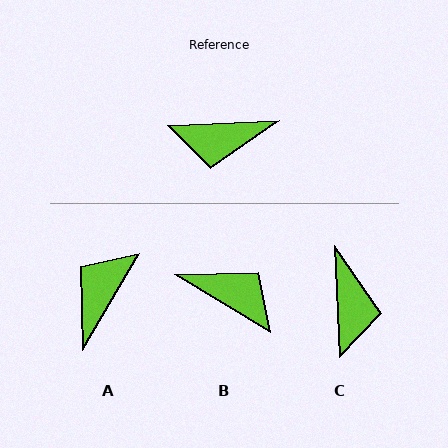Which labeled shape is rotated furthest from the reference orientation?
B, about 147 degrees away.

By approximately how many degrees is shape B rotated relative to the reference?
Approximately 147 degrees counter-clockwise.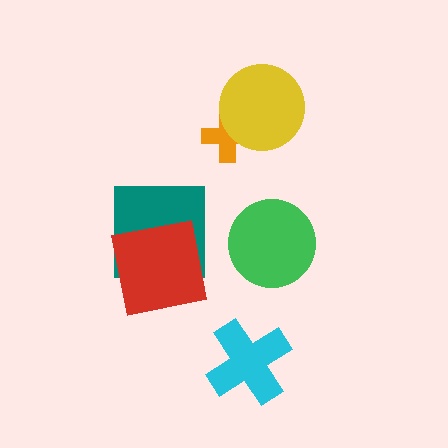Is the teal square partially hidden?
Yes, it is partially covered by another shape.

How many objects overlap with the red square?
1 object overlaps with the red square.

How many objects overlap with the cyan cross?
0 objects overlap with the cyan cross.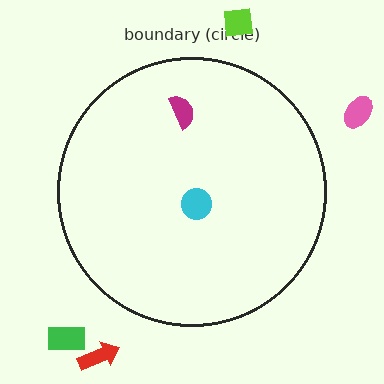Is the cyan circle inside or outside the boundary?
Inside.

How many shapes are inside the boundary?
2 inside, 4 outside.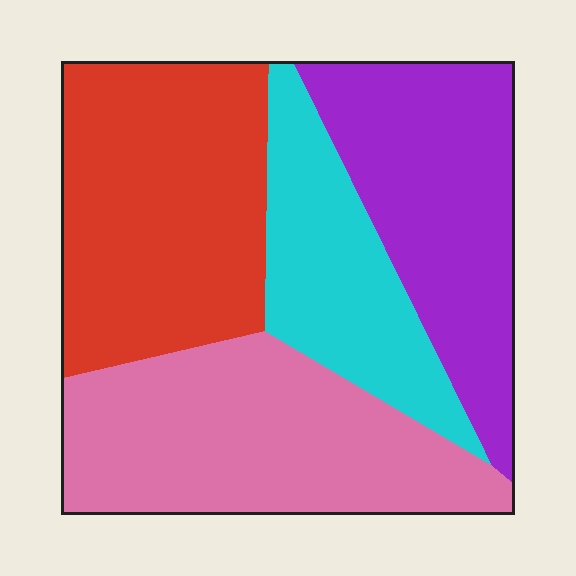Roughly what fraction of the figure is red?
Red covers 29% of the figure.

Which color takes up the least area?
Cyan, at roughly 15%.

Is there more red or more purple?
Red.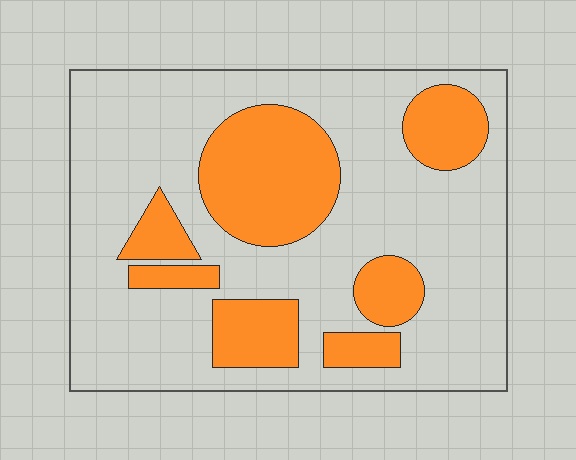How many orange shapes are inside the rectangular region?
7.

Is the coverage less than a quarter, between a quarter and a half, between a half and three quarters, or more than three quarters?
Between a quarter and a half.